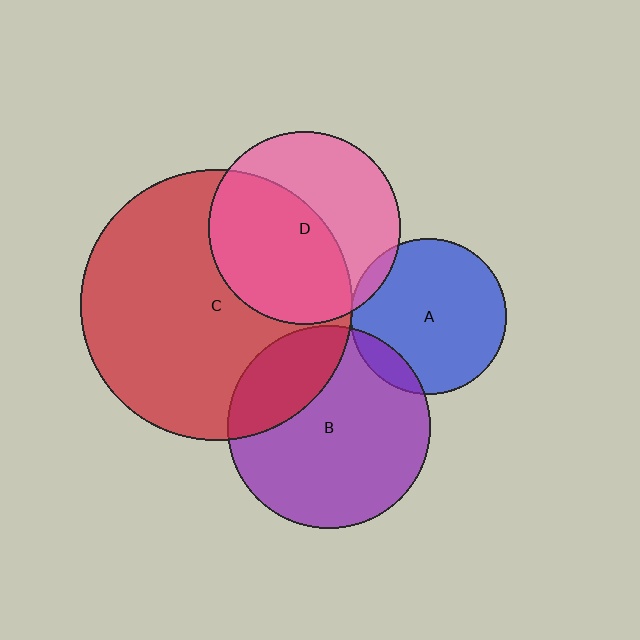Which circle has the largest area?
Circle C (red).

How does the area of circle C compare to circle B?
Approximately 1.8 times.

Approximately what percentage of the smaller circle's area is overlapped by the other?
Approximately 5%.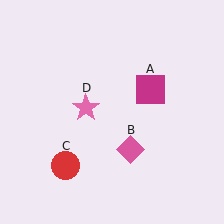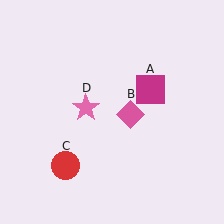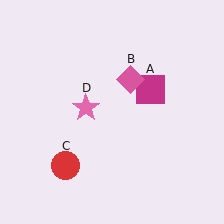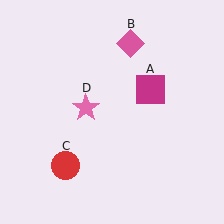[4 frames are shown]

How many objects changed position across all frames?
1 object changed position: pink diamond (object B).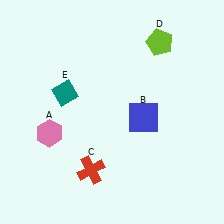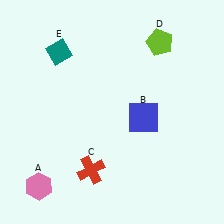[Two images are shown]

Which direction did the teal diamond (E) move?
The teal diamond (E) moved up.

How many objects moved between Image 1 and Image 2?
2 objects moved between the two images.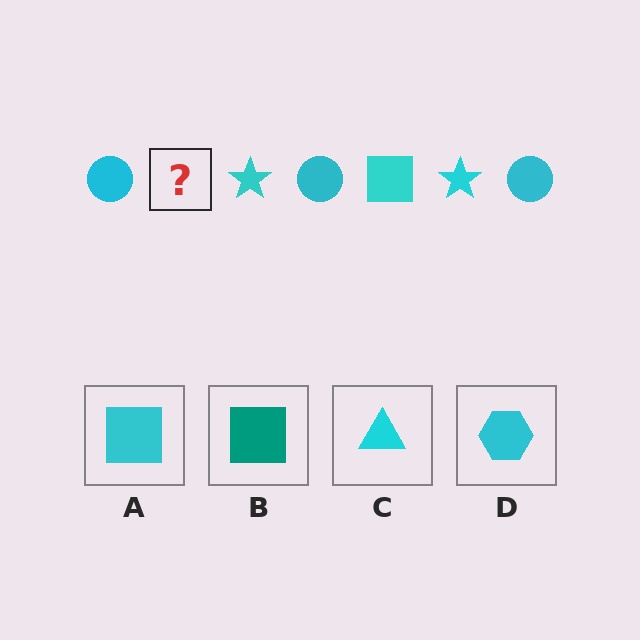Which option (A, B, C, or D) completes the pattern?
A.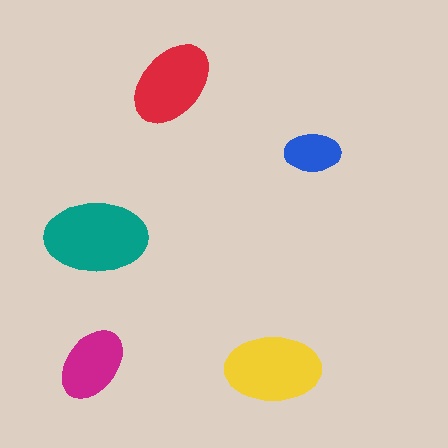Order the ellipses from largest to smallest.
the teal one, the yellow one, the red one, the magenta one, the blue one.